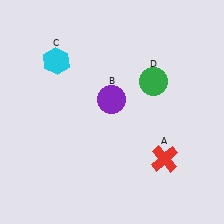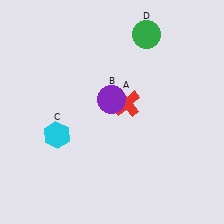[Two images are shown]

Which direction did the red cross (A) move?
The red cross (A) moved up.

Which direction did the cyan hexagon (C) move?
The cyan hexagon (C) moved down.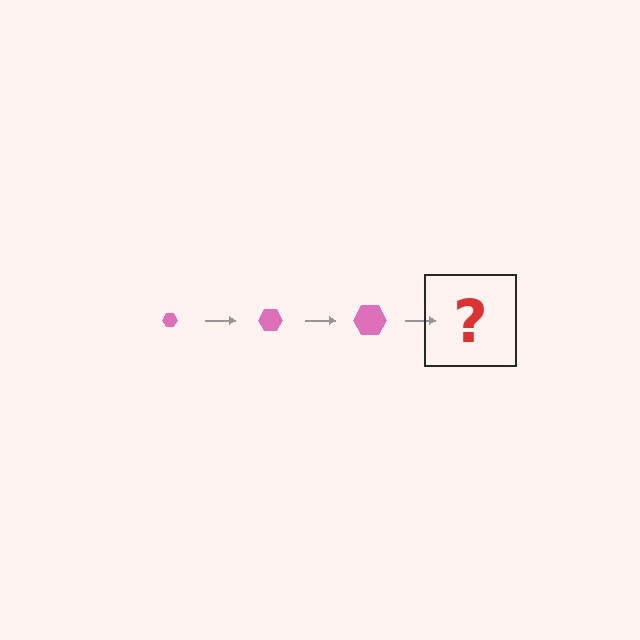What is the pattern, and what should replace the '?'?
The pattern is that the hexagon gets progressively larger each step. The '?' should be a pink hexagon, larger than the previous one.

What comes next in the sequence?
The next element should be a pink hexagon, larger than the previous one.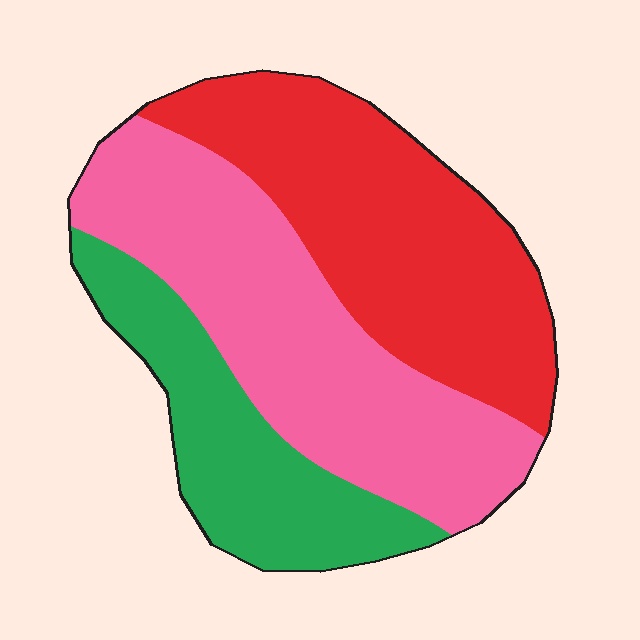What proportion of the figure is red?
Red covers around 35% of the figure.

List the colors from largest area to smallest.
From largest to smallest: pink, red, green.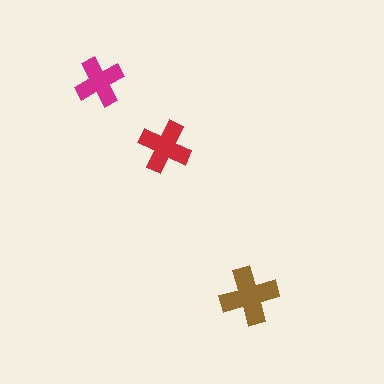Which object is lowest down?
The brown cross is bottommost.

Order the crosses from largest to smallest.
the brown one, the red one, the magenta one.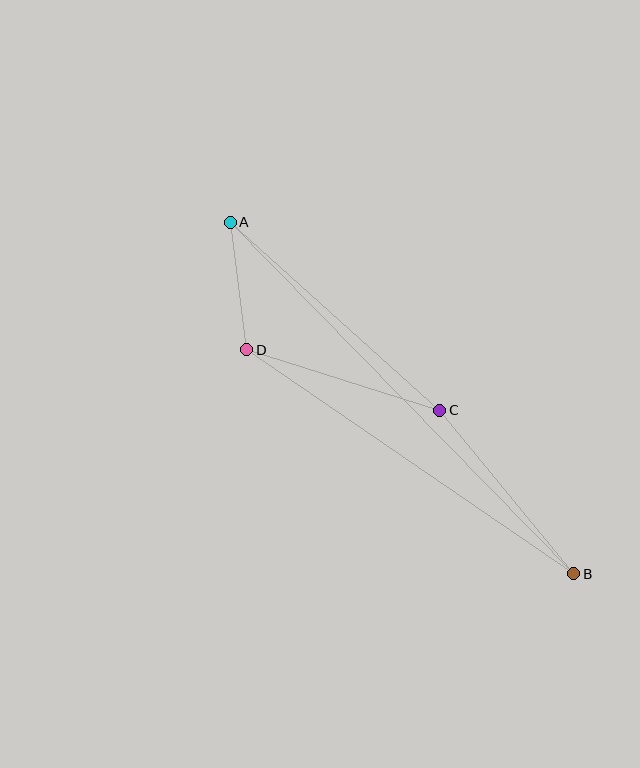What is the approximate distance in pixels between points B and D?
The distance between B and D is approximately 396 pixels.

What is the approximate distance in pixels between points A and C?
The distance between A and C is approximately 282 pixels.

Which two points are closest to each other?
Points A and D are closest to each other.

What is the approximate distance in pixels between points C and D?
The distance between C and D is approximately 202 pixels.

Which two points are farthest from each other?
Points A and B are farthest from each other.